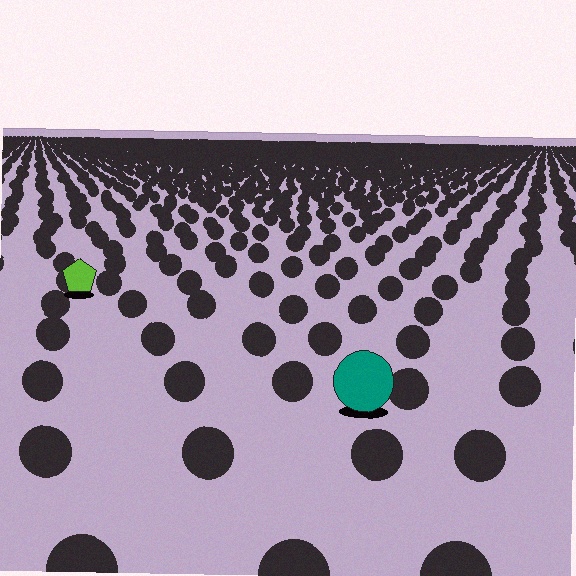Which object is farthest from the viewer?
The lime pentagon is farthest from the viewer. It appears smaller and the ground texture around it is denser.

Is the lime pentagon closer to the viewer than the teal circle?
No. The teal circle is closer — you can tell from the texture gradient: the ground texture is coarser near it.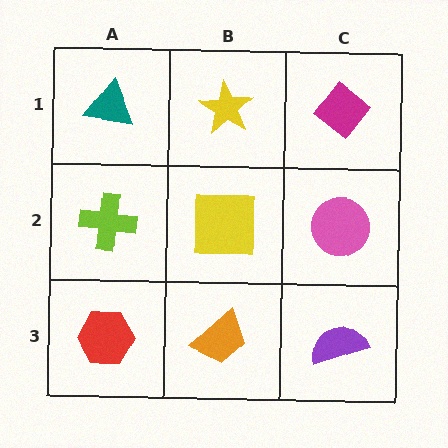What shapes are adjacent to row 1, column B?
A yellow square (row 2, column B), a teal triangle (row 1, column A), a magenta diamond (row 1, column C).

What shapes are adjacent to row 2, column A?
A teal triangle (row 1, column A), a red hexagon (row 3, column A), a yellow square (row 2, column B).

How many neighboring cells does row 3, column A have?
2.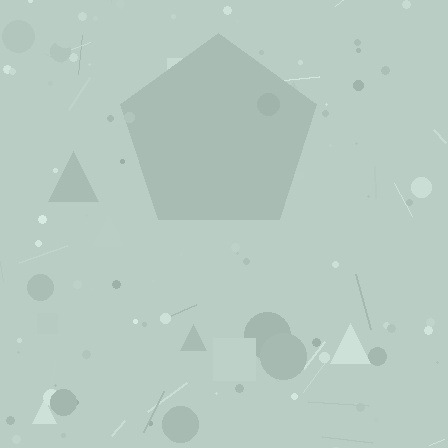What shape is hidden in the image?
A pentagon is hidden in the image.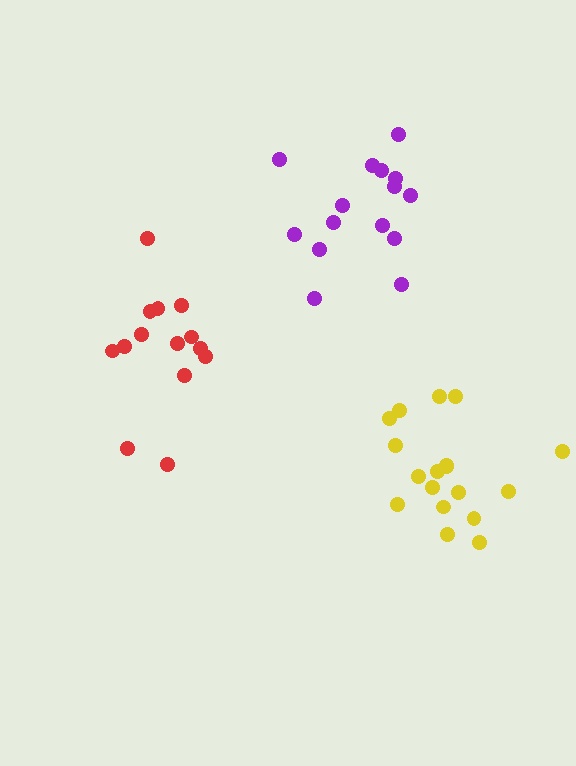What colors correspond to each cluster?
The clusters are colored: red, yellow, purple.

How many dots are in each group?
Group 1: 14 dots, Group 2: 18 dots, Group 3: 15 dots (47 total).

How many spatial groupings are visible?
There are 3 spatial groupings.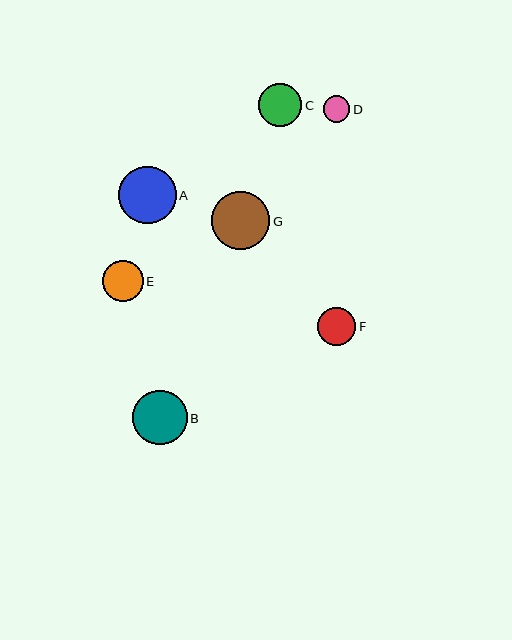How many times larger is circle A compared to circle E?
Circle A is approximately 1.4 times the size of circle E.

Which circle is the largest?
Circle G is the largest with a size of approximately 58 pixels.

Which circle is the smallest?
Circle D is the smallest with a size of approximately 26 pixels.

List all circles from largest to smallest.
From largest to smallest: G, A, B, C, E, F, D.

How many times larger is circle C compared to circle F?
Circle C is approximately 1.1 times the size of circle F.